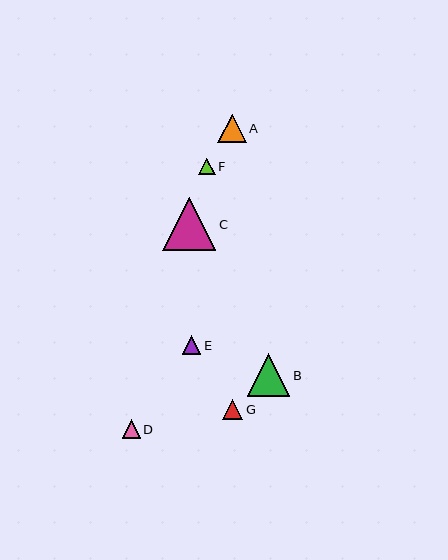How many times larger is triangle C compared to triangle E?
Triangle C is approximately 2.8 times the size of triangle E.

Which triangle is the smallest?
Triangle F is the smallest with a size of approximately 16 pixels.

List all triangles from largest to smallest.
From largest to smallest: C, B, A, G, E, D, F.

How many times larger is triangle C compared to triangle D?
Triangle C is approximately 2.9 times the size of triangle D.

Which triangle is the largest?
Triangle C is the largest with a size of approximately 53 pixels.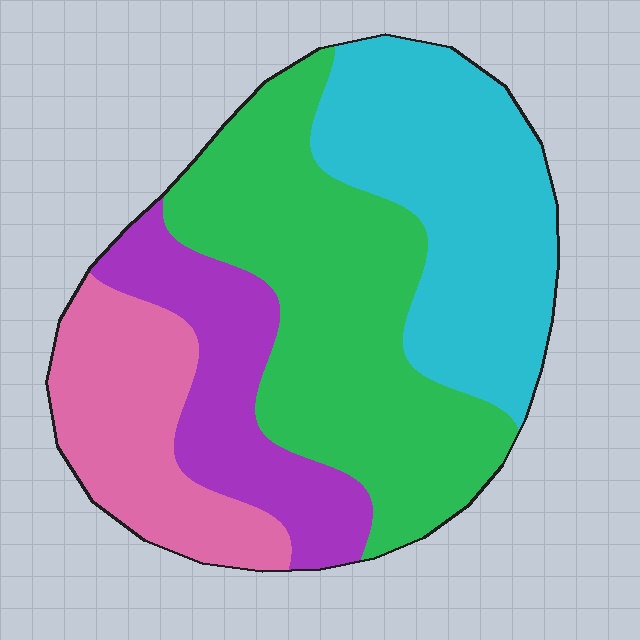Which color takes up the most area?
Green, at roughly 35%.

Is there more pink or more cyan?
Cyan.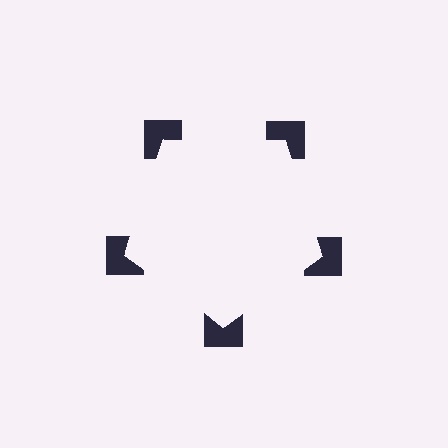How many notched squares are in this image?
There are 5 — one at each vertex of the illusory pentagon.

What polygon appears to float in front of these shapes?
An illusory pentagon — its edges are inferred from the aligned wedge cuts in the notched squares, not physically drawn.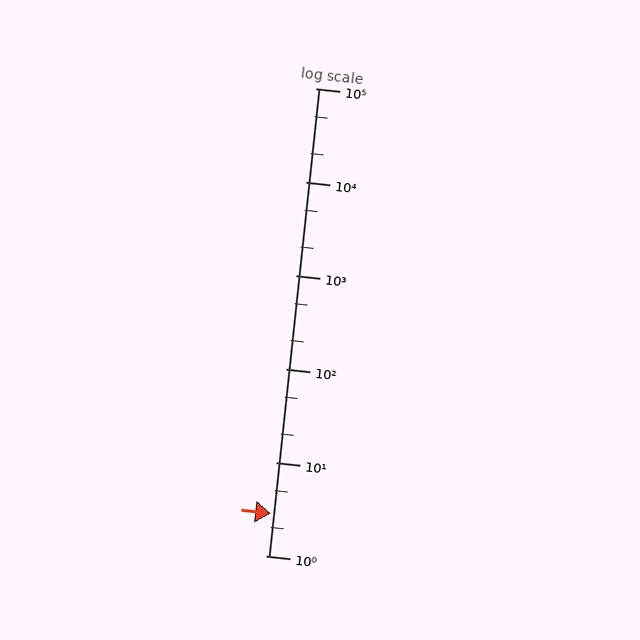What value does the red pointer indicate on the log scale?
The pointer indicates approximately 2.8.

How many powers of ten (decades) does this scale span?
The scale spans 5 decades, from 1 to 100000.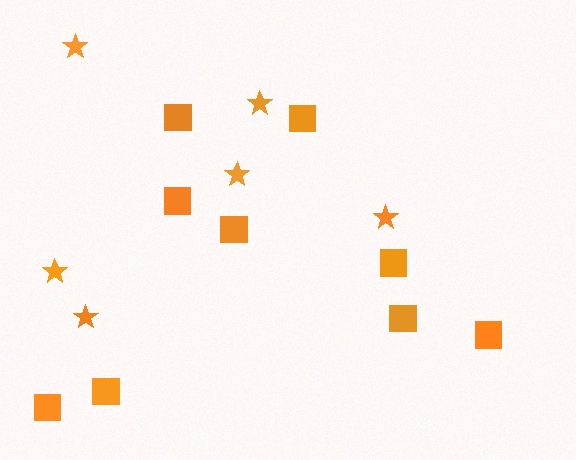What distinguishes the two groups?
There are 2 groups: one group of squares (9) and one group of stars (6).